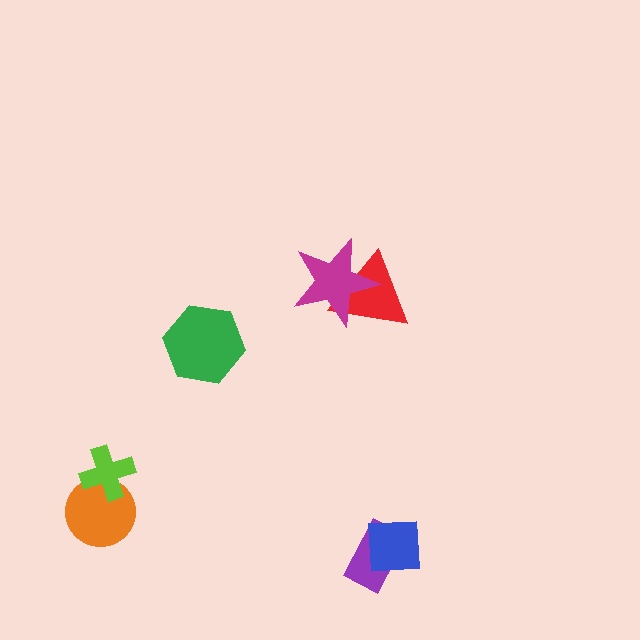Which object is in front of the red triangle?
The magenta star is in front of the red triangle.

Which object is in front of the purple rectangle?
The blue square is in front of the purple rectangle.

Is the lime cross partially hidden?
No, no other shape covers it.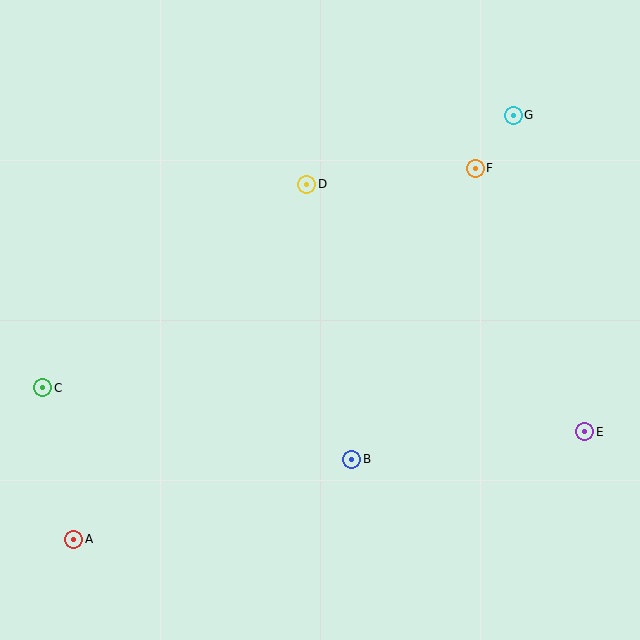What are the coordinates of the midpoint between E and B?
The midpoint between E and B is at (468, 445).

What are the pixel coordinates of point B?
Point B is at (352, 459).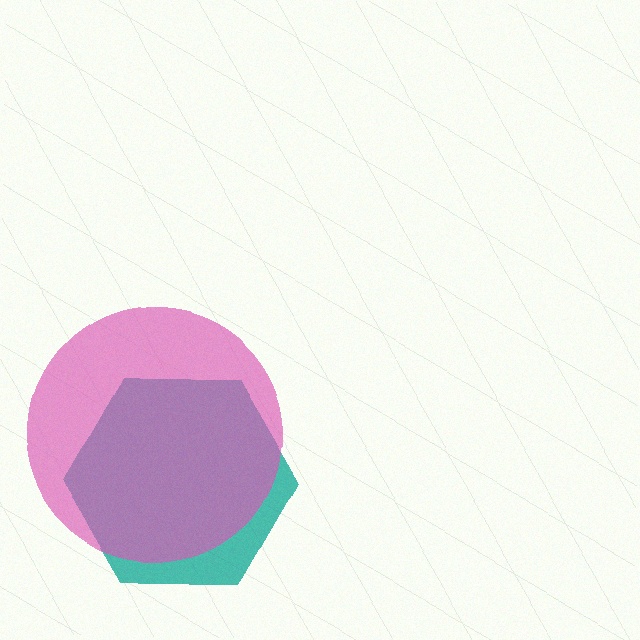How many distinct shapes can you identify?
There are 2 distinct shapes: a teal hexagon, a pink circle.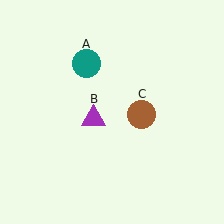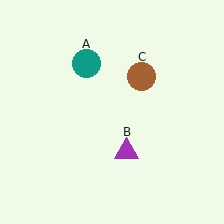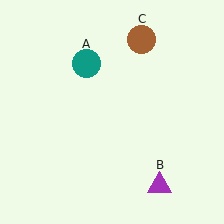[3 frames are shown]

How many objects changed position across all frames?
2 objects changed position: purple triangle (object B), brown circle (object C).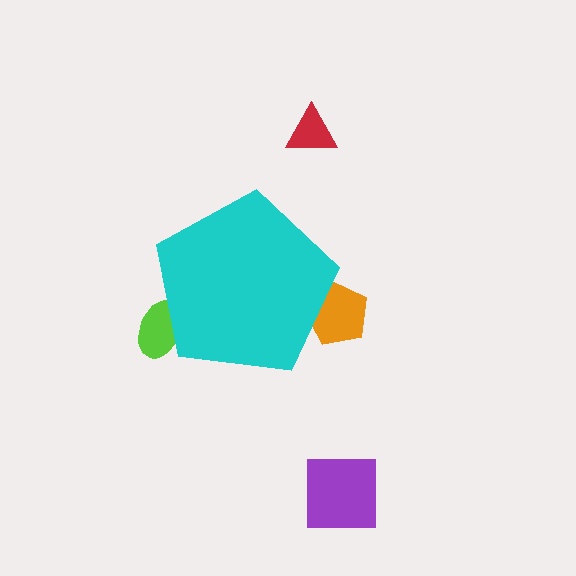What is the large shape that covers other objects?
A cyan pentagon.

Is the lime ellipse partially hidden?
Yes, the lime ellipse is partially hidden behind the cyan pentagon.